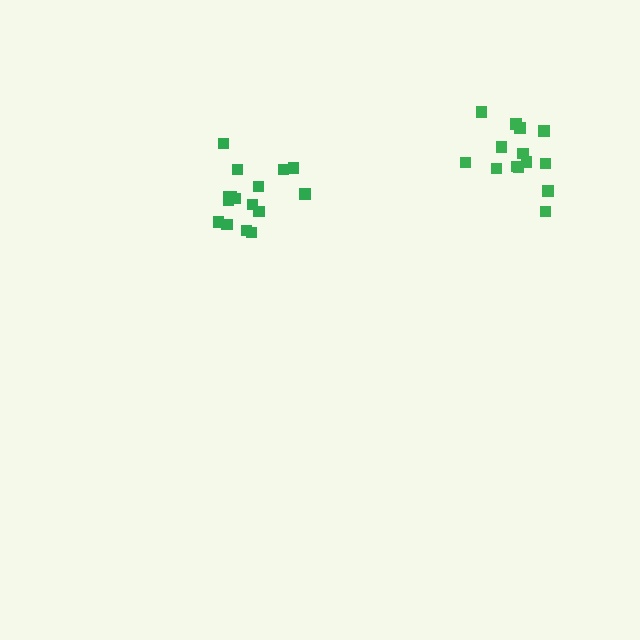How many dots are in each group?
Group 1: 16 dots, Group 2: 14 dots (30 total).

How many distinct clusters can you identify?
There are 2 distinct clusters.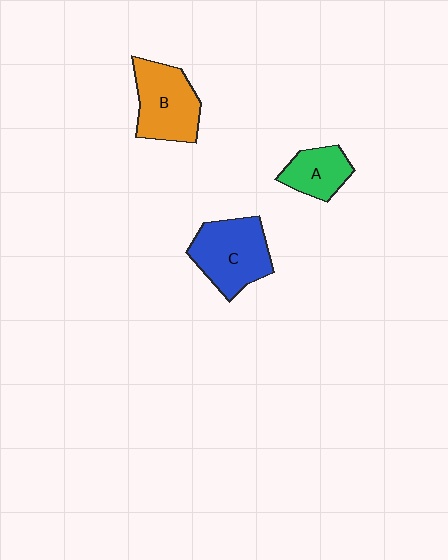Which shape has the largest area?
Shape C (blue).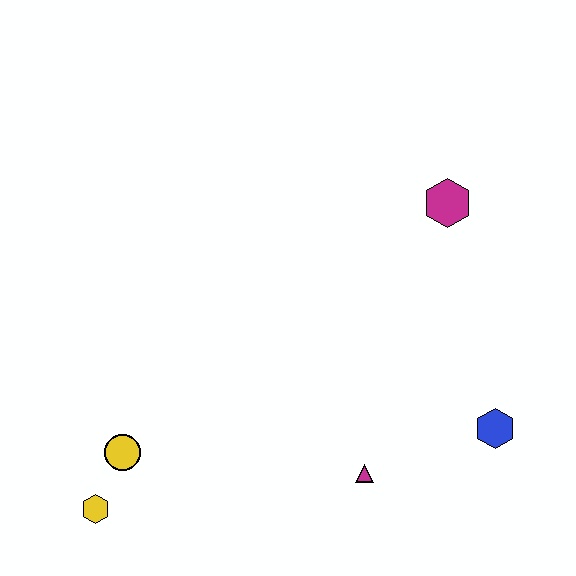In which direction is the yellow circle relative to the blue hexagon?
The yellow circle is to the left of the blue hexagon.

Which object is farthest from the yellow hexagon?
The magenta hexagon is farthest from the yellow hexagon.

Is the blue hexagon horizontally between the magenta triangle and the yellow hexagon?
No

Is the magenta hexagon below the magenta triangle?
No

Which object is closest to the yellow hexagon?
The yellow circle is closest to the yellow hexagon.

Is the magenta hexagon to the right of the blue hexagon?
No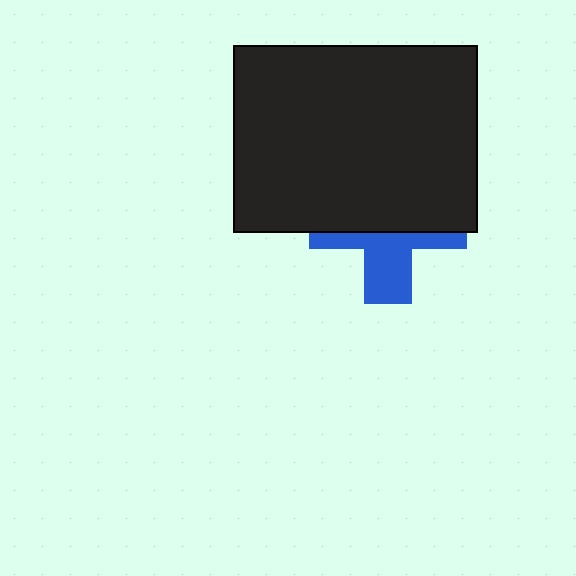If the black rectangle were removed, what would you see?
You would see the complete blue cross.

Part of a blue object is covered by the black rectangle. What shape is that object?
It is a cross.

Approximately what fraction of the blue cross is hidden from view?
Roughly 60% of the blue cross is hidden behind the black rectangle.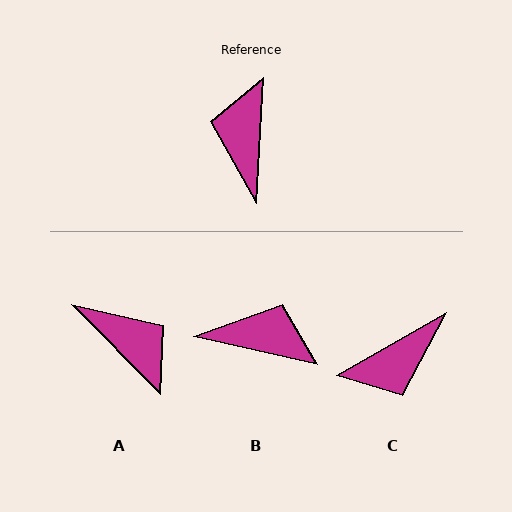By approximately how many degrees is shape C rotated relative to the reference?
Approximately 123 degrees counter-clockwise.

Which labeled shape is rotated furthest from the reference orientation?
A, about 132 degrees away.